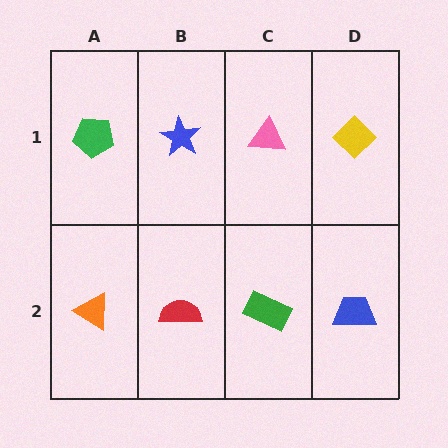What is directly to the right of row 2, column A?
A red semicircle.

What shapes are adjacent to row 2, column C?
A pink triangle (row 1, column C), a red semicircle (row 2, column B), a blue trapezoid (row 2, column D).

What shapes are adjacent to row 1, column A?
An orange triangle (row 2, column A), a blue star (row 1, column B).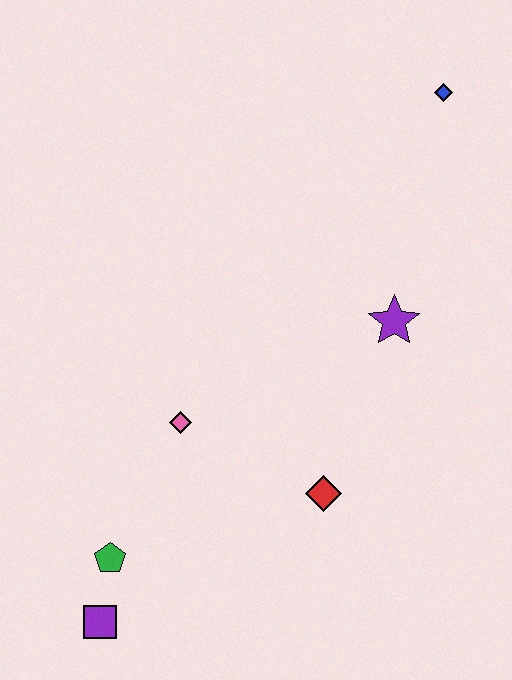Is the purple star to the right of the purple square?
Yes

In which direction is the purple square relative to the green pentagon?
The purple square is below the green pentagon.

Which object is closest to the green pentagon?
The purple square is closest to the green pentagon.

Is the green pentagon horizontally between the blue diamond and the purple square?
Yes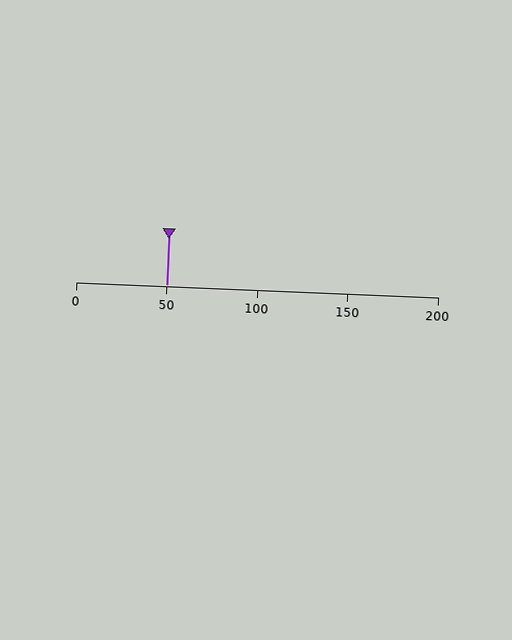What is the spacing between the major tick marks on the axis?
The major ticks are spaced 50 apart.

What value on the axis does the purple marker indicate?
The marker indicates approximately 50.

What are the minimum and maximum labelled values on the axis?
The axis runs from 0 to 200.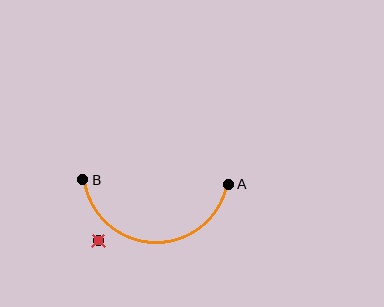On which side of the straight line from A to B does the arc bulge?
The arc bulges below the straight line connecting A and B.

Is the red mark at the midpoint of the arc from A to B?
No — the red mark does not lie on the arc at all. It sits slightly outside the curve.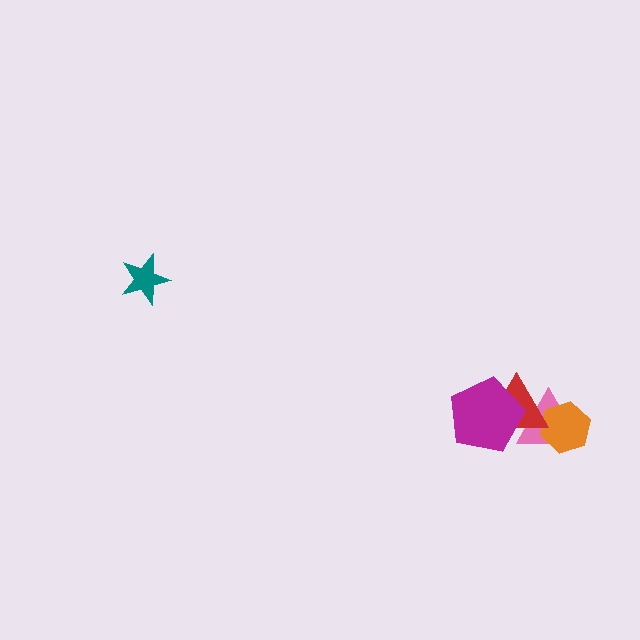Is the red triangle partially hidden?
Yes, it is partially covered by another shape.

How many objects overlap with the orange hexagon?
2 objects overlap with the orange hexagon.